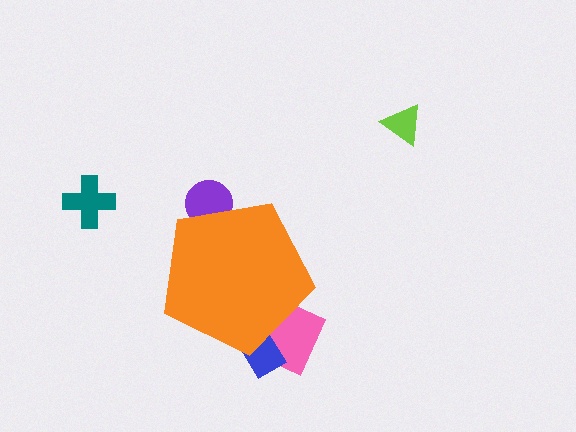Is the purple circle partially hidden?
Yes, the purple circle is partially hidden behind the orange pentagon.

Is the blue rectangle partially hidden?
Yes, the blue rectangle is partially hidden behind the orange pentagon.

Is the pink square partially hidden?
Yes, the pink square is partially hidden behind the orange pentagon.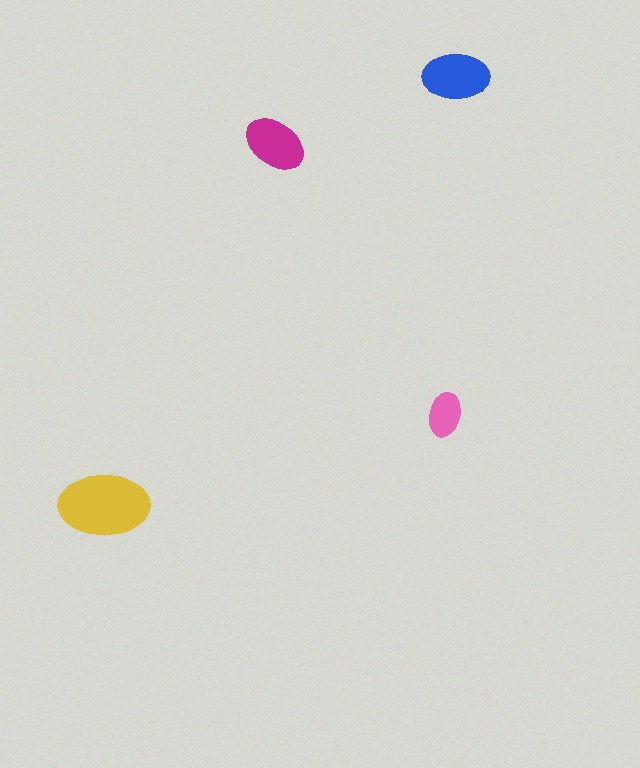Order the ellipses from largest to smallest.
the yellow one, the blue one, the magenta one, the pink one.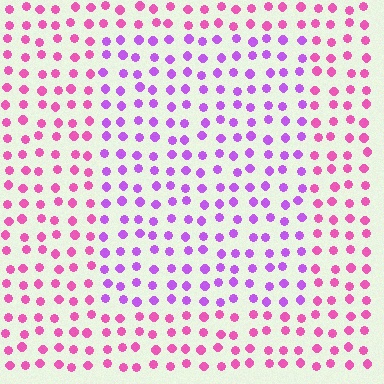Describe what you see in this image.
The image is filled with small pink elements in a uniform arrangement. A rectangle-shaped region is visible where the elements are tinted to a slightly different hue, forming a subtle color boundary.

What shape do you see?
I see a rectangle.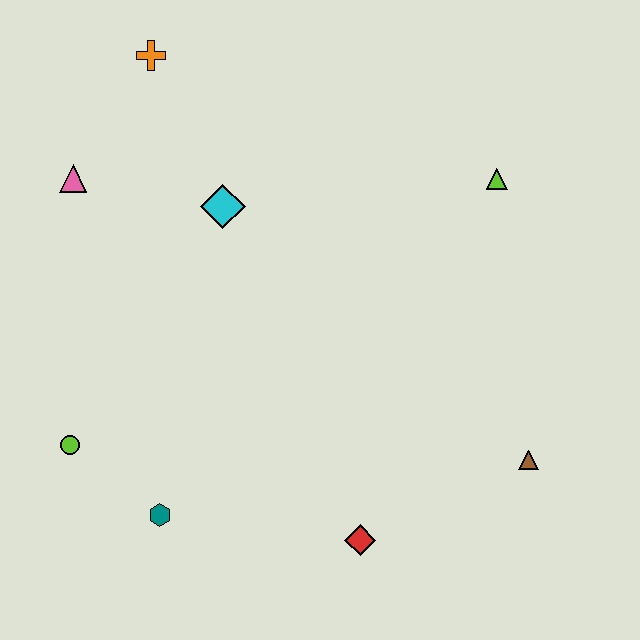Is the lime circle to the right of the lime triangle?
No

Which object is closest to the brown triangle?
The red diamond is closest to the brown triangle.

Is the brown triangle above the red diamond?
Yes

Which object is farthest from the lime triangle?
The lime circle is farthest from the lime triangle.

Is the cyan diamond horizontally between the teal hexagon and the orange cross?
No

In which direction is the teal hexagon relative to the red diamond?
The teal hexagon is to the left of the red diamond.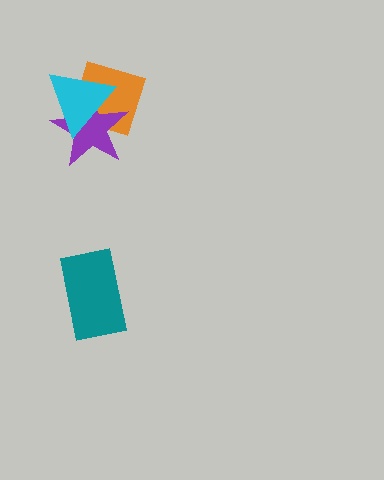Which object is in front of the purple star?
The cyan triangle is in front of the purple star.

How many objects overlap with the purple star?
2 objects overlap with the purple star.